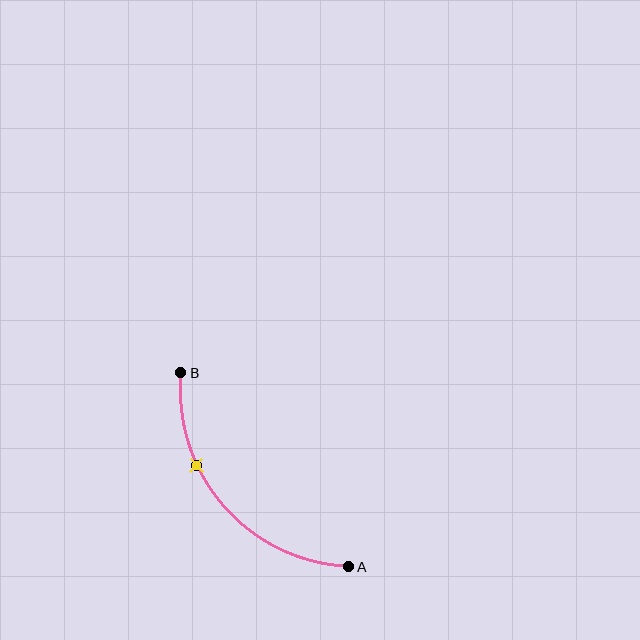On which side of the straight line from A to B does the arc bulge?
The arc bulges below and to the left of the straight line connecting A and B.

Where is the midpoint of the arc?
The arc midpoint is the point on the curve farthest from the straight line joining A and B. It sits below and to the left of that line.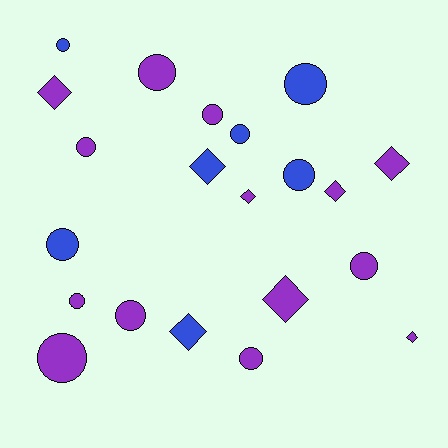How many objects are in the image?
There are 21 objects.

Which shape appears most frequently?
Circle, with 13 objects.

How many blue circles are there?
There are 5 blue circles.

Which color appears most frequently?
Purple, with 14 objects.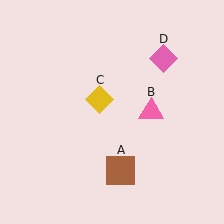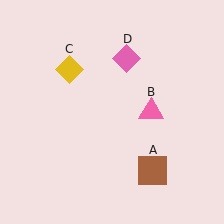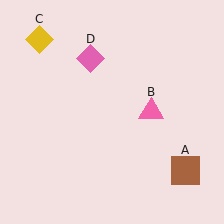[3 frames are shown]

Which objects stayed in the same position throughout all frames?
Pink triangle (object B) remained stationary.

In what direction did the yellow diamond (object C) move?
The yellow diamond (object C) moved up and to the left.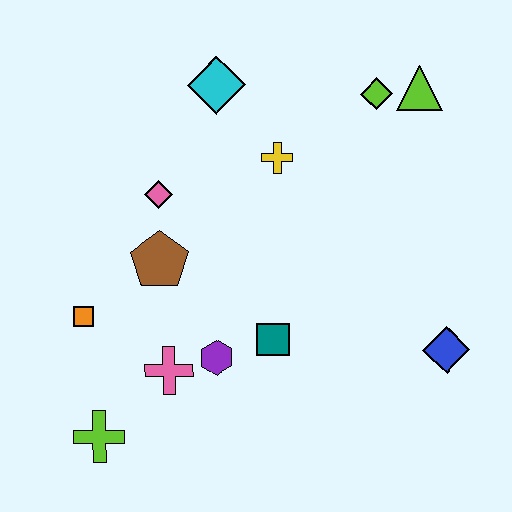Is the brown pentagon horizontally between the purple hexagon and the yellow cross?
No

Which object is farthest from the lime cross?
The lime triangle is farthest from the lime cross.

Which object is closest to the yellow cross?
The cyan diamond is closest to the yellow cross.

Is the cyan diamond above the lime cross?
Yes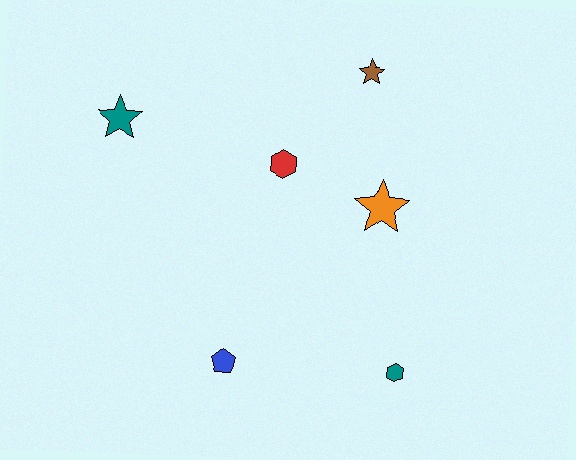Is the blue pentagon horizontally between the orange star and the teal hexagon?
No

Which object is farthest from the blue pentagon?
The brown star is farthest from the blue pentagon.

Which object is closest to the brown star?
The red hexagon is closest to the brown star.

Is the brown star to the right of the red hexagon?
Yes